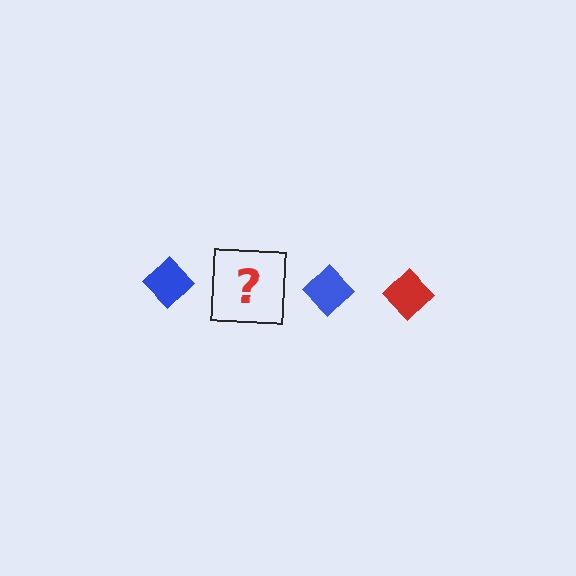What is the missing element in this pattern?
The missing element is a red diamond.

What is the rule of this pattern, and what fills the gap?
The rule is that the pattern cycles through blue, red diamonds. The gap should be filled with a red diamond.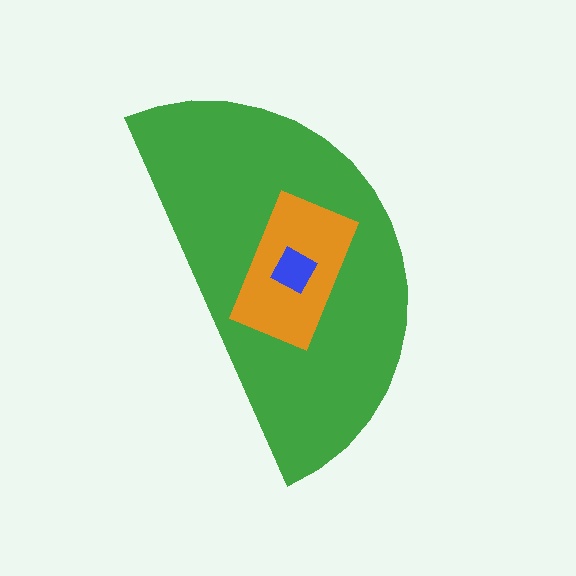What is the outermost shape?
The green semicircle.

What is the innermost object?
The blue square.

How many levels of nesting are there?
3.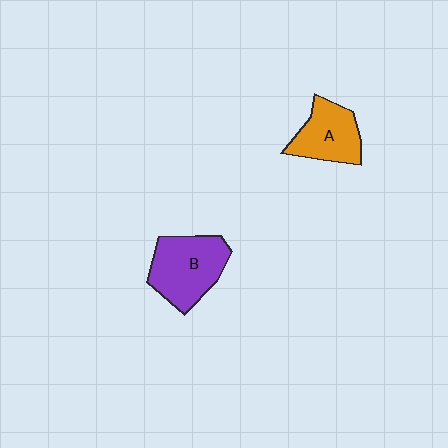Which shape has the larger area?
Shape B (purple).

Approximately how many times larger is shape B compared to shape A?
Approximately 1.3 times.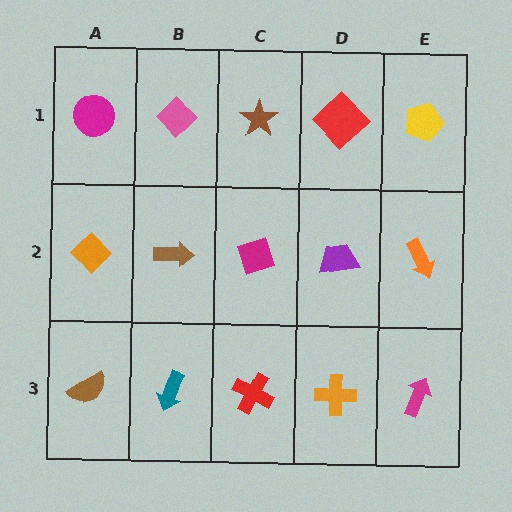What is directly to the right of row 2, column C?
A purple trapezoid.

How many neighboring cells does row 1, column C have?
3.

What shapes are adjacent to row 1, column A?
An orange diamond (row 2, column A), a pink diamond (row 1, column B).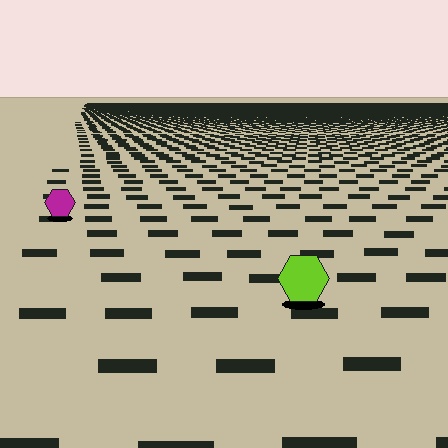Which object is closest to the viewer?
The lime hexagon is closest. The texture marks near it are larger and more spread out.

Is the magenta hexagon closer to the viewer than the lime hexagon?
No. The lime hexagon is closer — you can tell from the texture gradient: the ground texture is coarser near it.